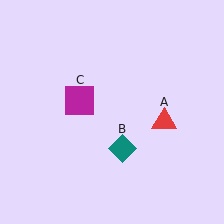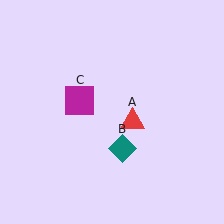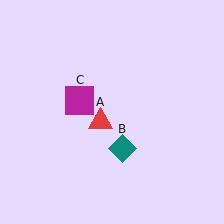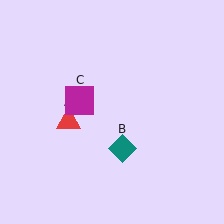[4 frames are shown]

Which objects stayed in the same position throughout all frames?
Teal diamond (object B) and magenta square (object C) remained stationary.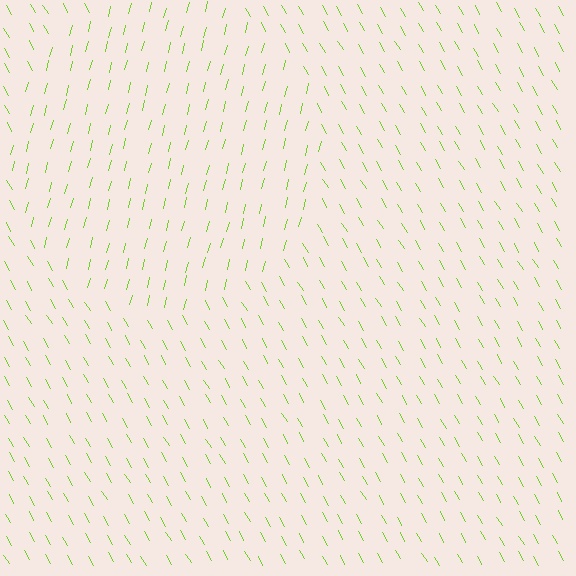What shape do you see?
I see a circle.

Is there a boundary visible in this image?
Yes, there is a texture boundary formed by a change in line orientation.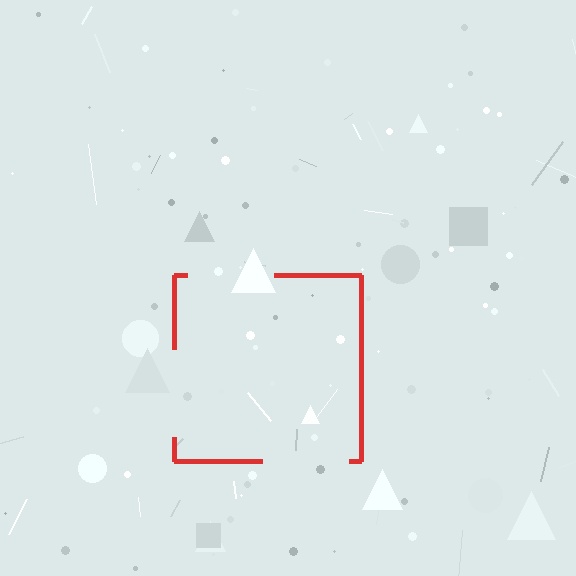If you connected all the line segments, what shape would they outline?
They would outline a square.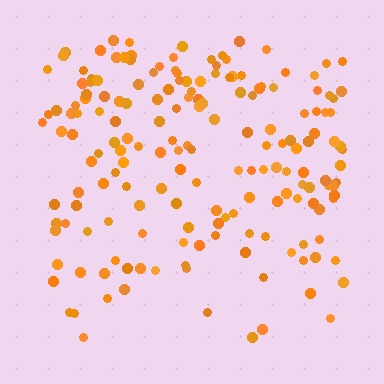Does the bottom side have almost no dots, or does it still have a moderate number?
Still a moderate number, just noticeably fewer than the top.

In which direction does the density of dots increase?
From bottom to top, with the top side densest.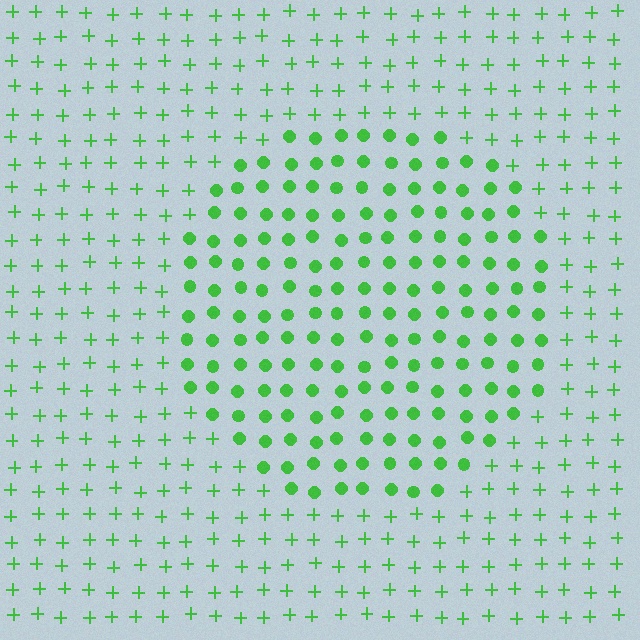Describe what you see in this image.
The image is filled with small green elements arranged in a uniform grid. A circle-shaped region contains circles, while the surrounding area contains plus signs. The boundary is defined purely by the change in element shape.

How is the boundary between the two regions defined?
The boundary is defined by a change in element shape: circles inside vs. plus signs outside. All elements share the same color and spacing.